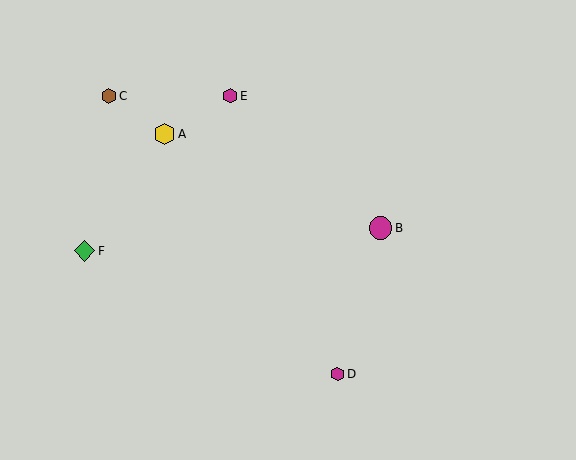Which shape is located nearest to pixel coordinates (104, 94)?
The brown hexagon (labeled C) at (109, 96) is nearest to that location.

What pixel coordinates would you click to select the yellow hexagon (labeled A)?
Click at (164, 134) to select the yellow hexagon A.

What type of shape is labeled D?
Shape D is a magenta hexagon.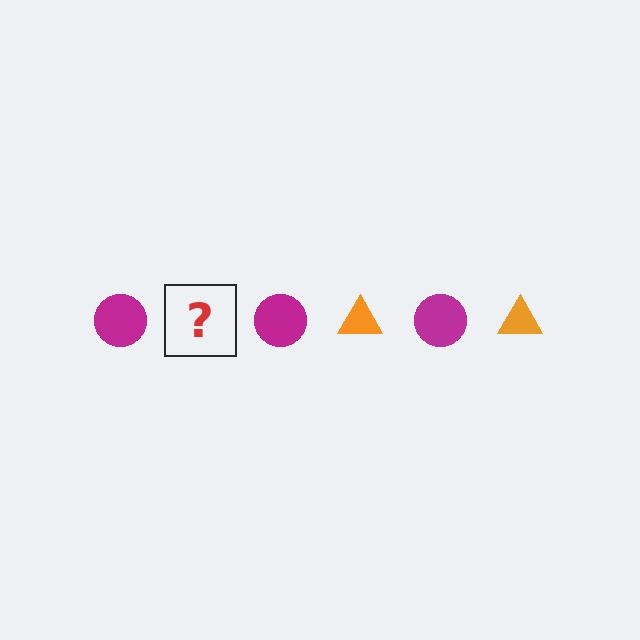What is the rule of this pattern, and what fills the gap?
The rule is that the pattern alternates between magenta circle and orange triangle. The gap should be filled with an orange triangle.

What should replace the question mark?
The question mark should be replaced with an orange triangle.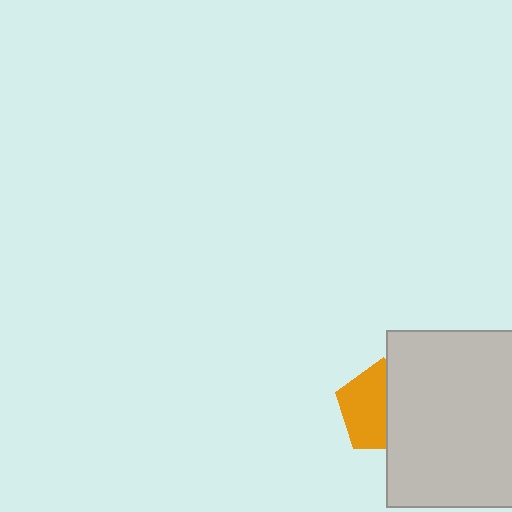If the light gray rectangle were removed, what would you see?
You would see the complete orange pentagon.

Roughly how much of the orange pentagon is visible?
About half of it is visible (roughly 53%).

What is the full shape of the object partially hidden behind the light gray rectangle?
The partially hidden object is an orange pentagon.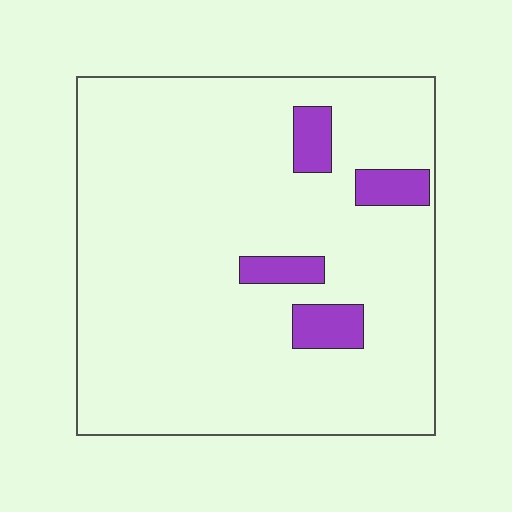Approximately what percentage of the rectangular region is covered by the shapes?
Approximately 10%.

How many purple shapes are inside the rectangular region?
4.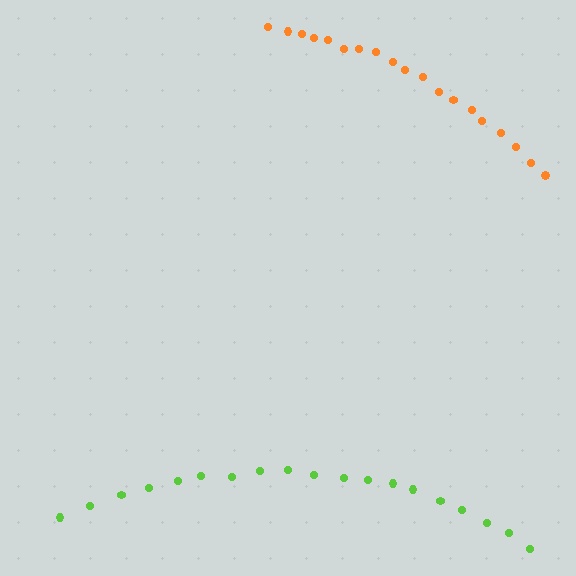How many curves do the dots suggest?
There are 2 distinct paths.